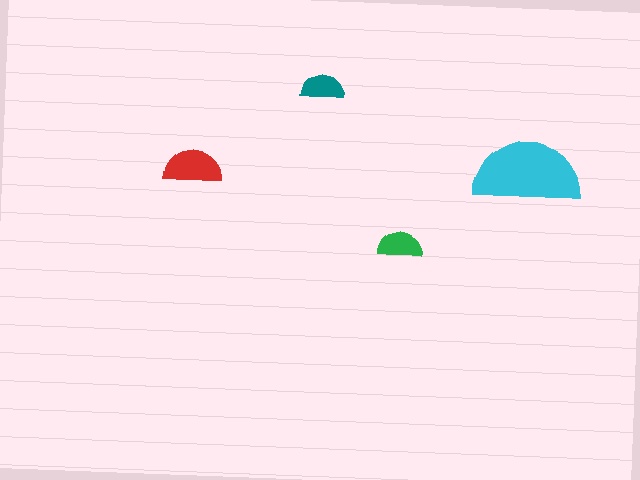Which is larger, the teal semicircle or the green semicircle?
The green one.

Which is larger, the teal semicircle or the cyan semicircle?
The cyan one.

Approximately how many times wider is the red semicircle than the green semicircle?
About 1.5 times wider.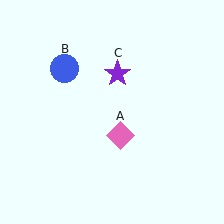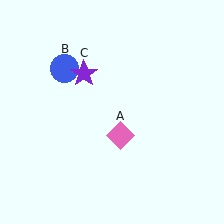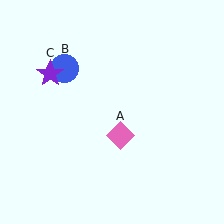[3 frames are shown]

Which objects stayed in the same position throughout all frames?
Pink diamond (object A) and blue circle (object B) remained stationary.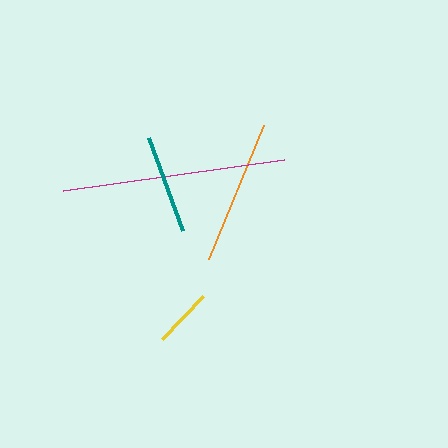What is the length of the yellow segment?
The yellow segment is approximately 60 pixels long.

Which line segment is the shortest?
The yellow line is the shortest at approximately 60 pixels.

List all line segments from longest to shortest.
From longest to shortest: magenta, orange, teal, yellow.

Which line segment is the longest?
The magenta line is the longest at approximately 223 pixels.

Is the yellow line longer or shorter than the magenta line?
The magenta line is longer than the yellow line.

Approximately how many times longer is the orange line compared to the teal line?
The orange line is approximately 1.5 times the length of the teal line.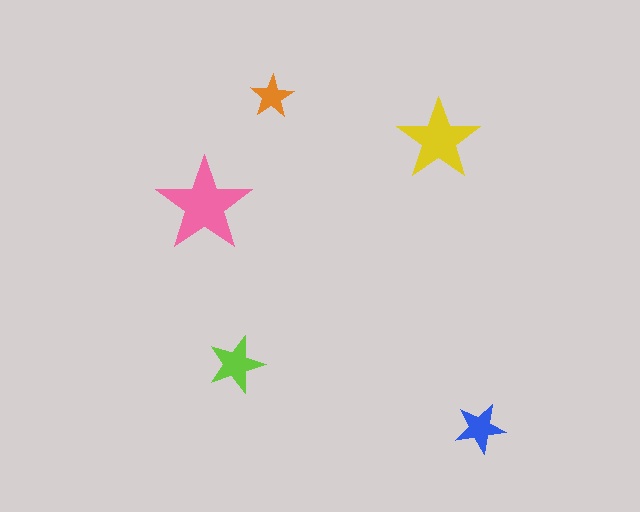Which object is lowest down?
The blue star is bottommost.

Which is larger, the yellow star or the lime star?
The yellow one.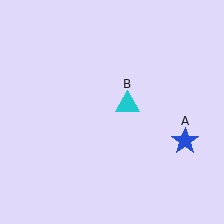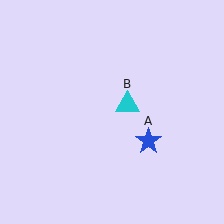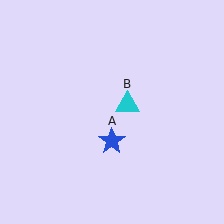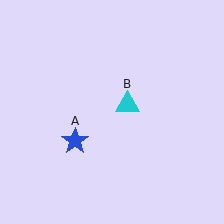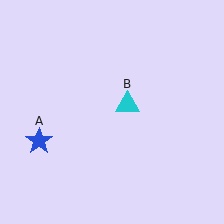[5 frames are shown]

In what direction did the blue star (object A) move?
The blue star (object A) moved left.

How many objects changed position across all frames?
1 object changed position: blue star (object A).